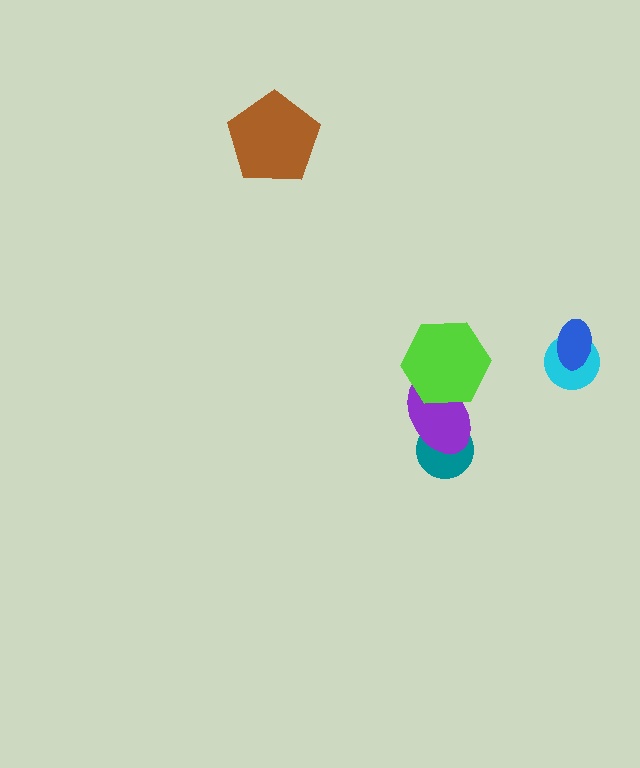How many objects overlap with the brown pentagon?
0 objects overlap with the brown pentagon.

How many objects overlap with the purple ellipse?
2 objects overlap with the purple ellipse.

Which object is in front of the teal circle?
The purple ellipse is in front of the teal circle.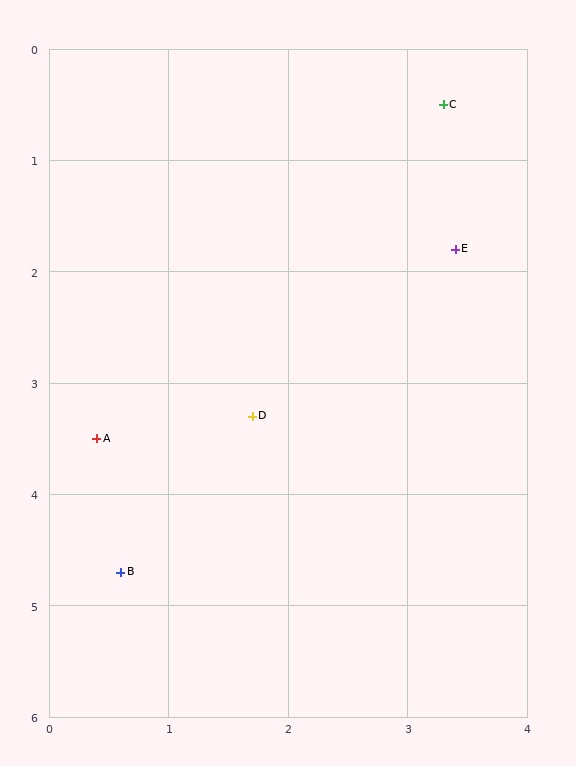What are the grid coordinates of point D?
Point D is at approximately (1.7, 3.3).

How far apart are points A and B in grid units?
Points A and B are about 1.2 grid units apart.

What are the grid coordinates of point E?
Point E is at approximately (3.4, 1.8).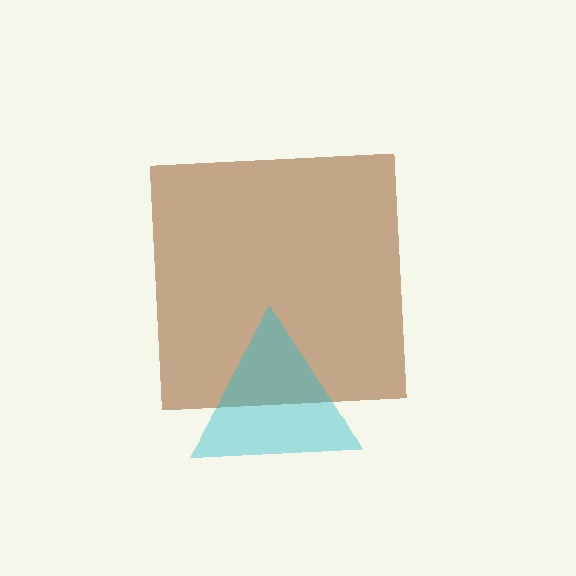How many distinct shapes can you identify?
There are 2 distinct shapes: a brown square, a cyan triangle.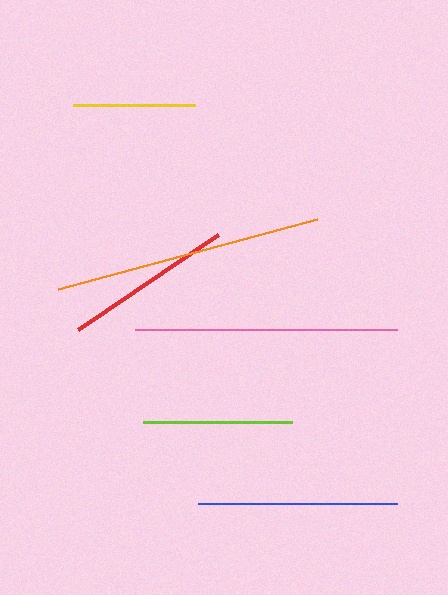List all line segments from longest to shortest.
From longest to shortest: orange, pink, blue, red, lime, yellow.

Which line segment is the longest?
The orange line is the longest at approximately 268 pixels.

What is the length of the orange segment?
The orange segment is approximately 268 pixels long.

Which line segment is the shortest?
The yellow line is the shortest at approximately 123 pixels.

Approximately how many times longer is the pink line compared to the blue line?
The pink line is approximately 1.3 times the length of the blue line.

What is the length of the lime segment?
The lime segment is approximately 150 pixels long.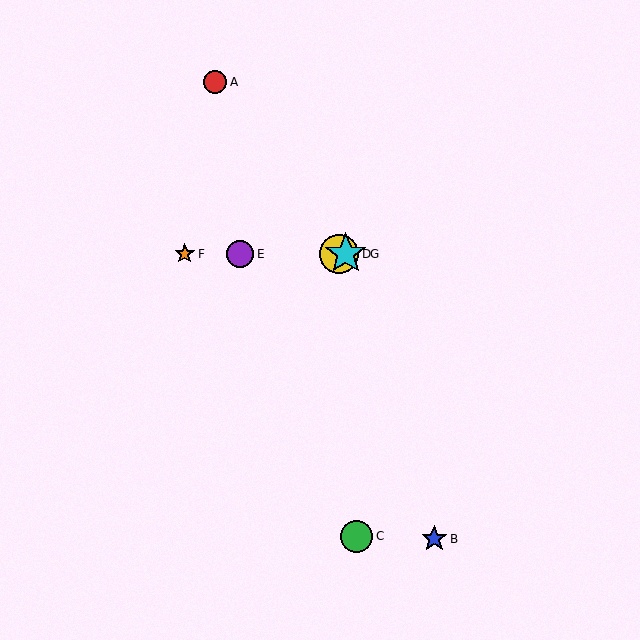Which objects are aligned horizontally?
Objects D, E, F, G are aligned horizontally.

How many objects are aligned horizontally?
4 objects (D, E, F, G) are aligned horizontally.